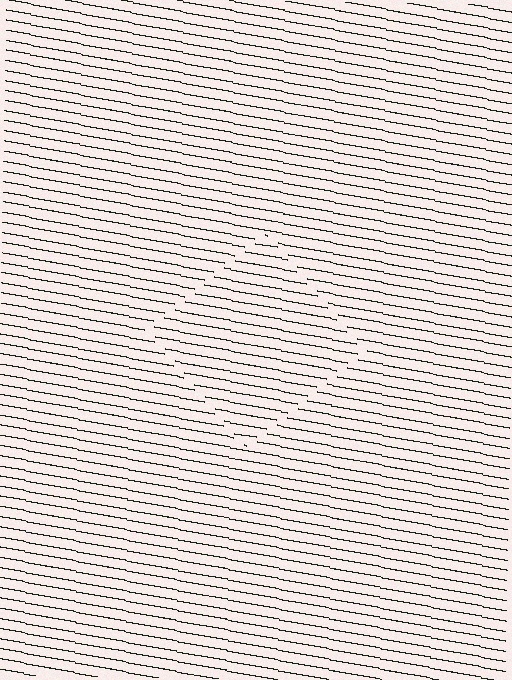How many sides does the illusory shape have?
4 sides — the line-ends trace a square.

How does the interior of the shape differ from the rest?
The interior of the shape contains the same grating, shifted by half a period — the contour is defined by the phase discontinuity where line-ends from the inner and outer gratings abut.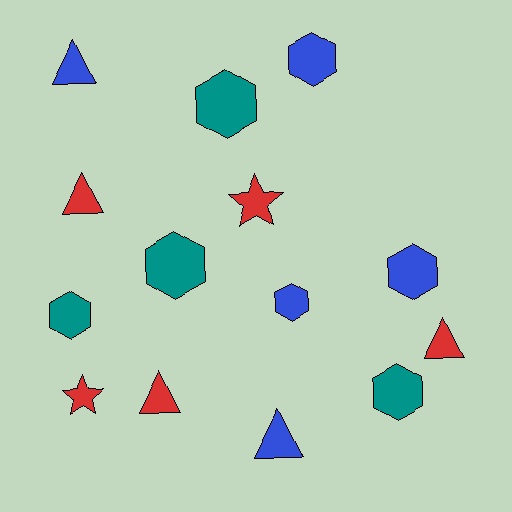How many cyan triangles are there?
There are no cyan triangles.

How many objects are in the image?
There are 14 objects.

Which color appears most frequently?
Blue, with 5 objects.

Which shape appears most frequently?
Hexagon, with 7 objects.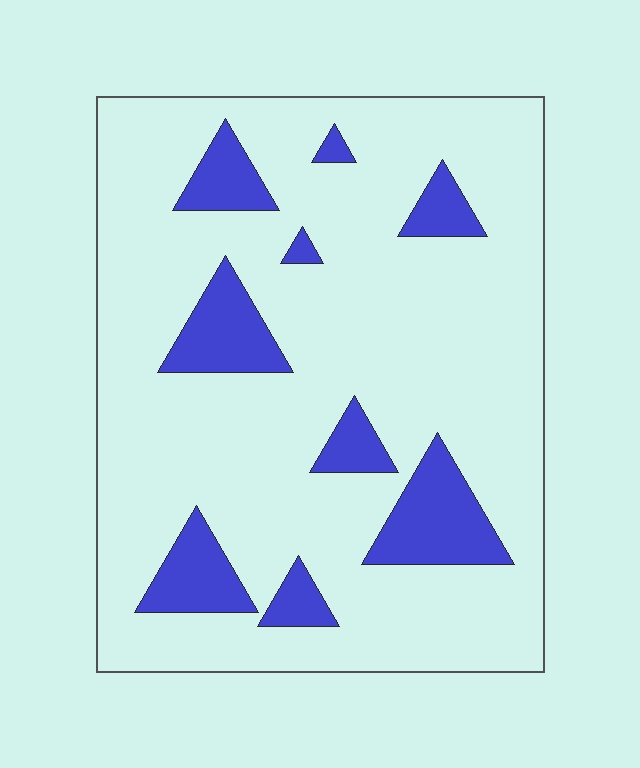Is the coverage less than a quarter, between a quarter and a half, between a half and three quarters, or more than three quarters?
Less than a quarter.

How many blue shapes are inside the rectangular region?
9.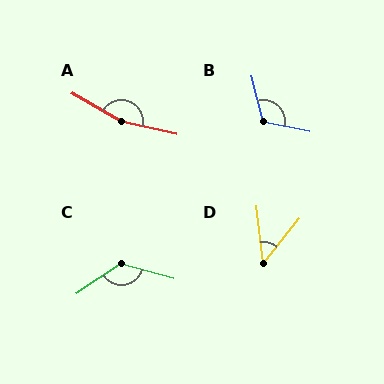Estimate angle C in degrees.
Approximately 131 degrees.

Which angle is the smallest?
D, at approximately 45 degrees.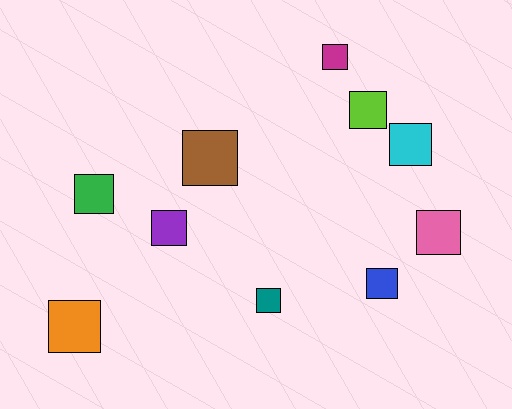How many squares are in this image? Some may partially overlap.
There are 10 squares.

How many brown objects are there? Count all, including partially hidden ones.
There is 1 brown object.